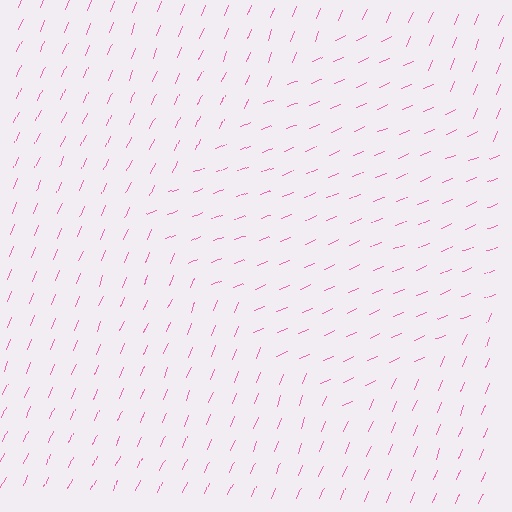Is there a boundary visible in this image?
Yes, there is a texture boundary formed by a change in line orientation.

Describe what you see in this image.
The image is filled with small pink line segments. A diamond region in the image has lines oriented differently from the surrounding lines, creating a visible texture boundary.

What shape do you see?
I see a diamond.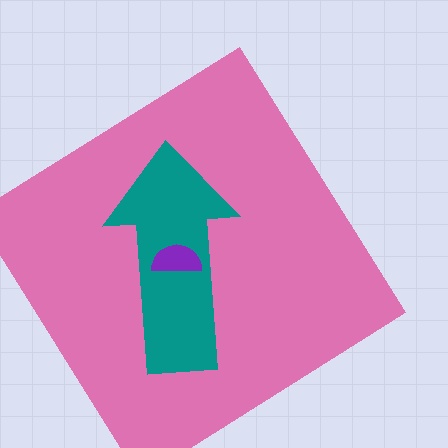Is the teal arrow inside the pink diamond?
Yes.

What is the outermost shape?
The pink diamond.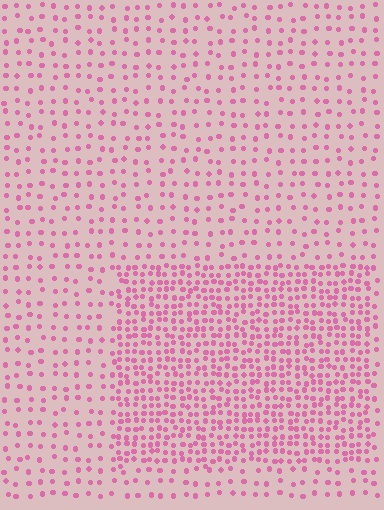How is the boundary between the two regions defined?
The boundary is defined by a change in element density (approximately 2.4x ratio). All elements are the same color, size, and shape.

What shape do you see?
I see a rectangle.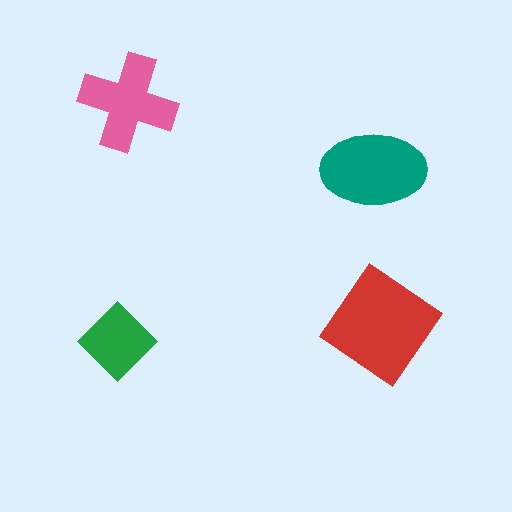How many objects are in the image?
There are 4 objects in the image.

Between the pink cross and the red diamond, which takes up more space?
The red diamond.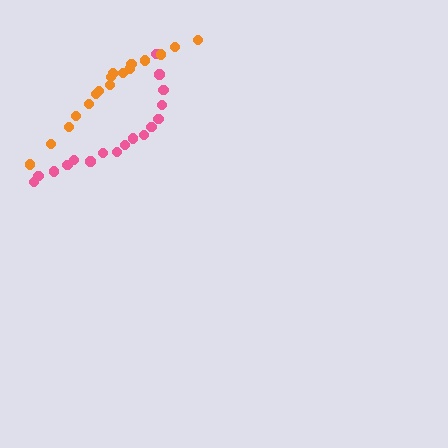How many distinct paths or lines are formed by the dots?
There are 2 distinct paths.